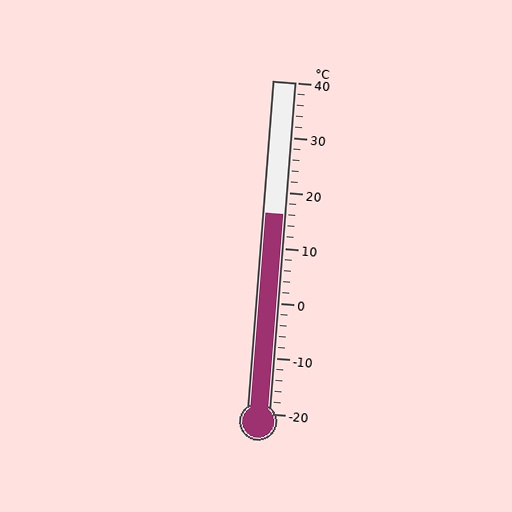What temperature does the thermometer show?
The thermometer shows approximately 16°C.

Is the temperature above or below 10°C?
The temperature is above 10°C.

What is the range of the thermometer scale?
The thermometer scale ranges from -20°C to 40°C.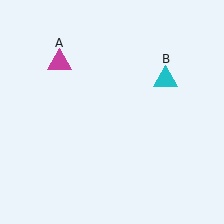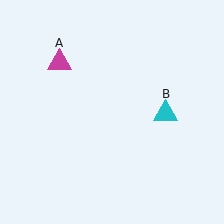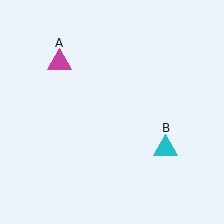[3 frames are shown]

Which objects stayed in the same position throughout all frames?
Magenta triangle (object A) remained stationary.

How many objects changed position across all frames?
1 object changed position: cyan triangle (object B).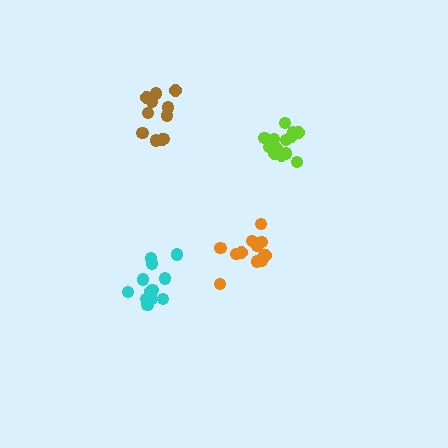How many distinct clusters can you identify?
There are 4 distinct clusters.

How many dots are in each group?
Group 1: 12 dots, Group 2: 13 dots, Group 3: 11 dots, Group 4: 14 dots (50 total).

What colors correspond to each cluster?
The clusters are colored: cyan, orange, brown, lime.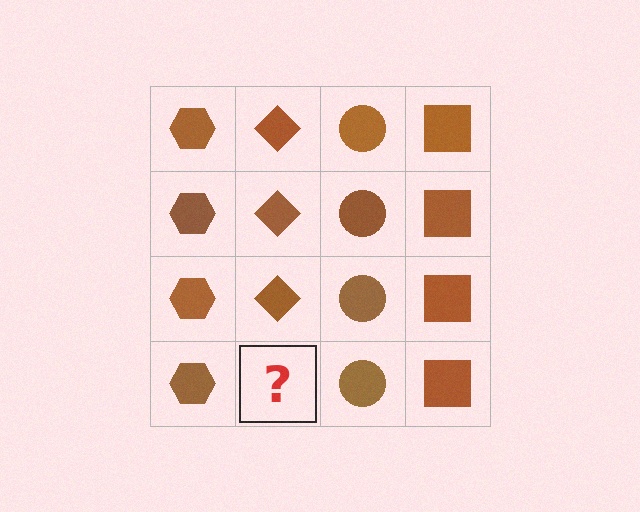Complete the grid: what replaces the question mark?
The question mark should be replaced with a brown diamond.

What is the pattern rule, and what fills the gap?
The rule is that each column has a consistent shape. The gap should be filled with a brown diamond.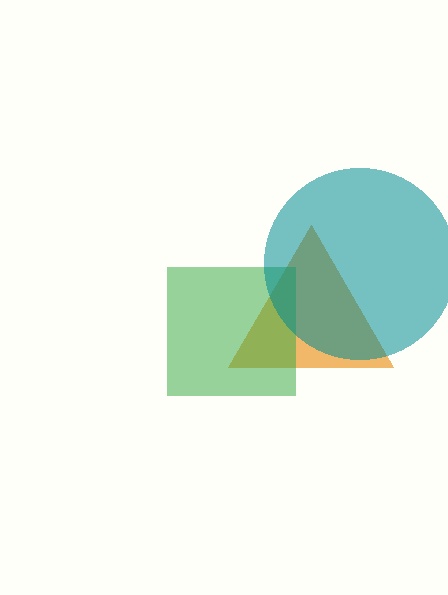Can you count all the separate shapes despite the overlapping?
Yes, there are 3 separate shapes.